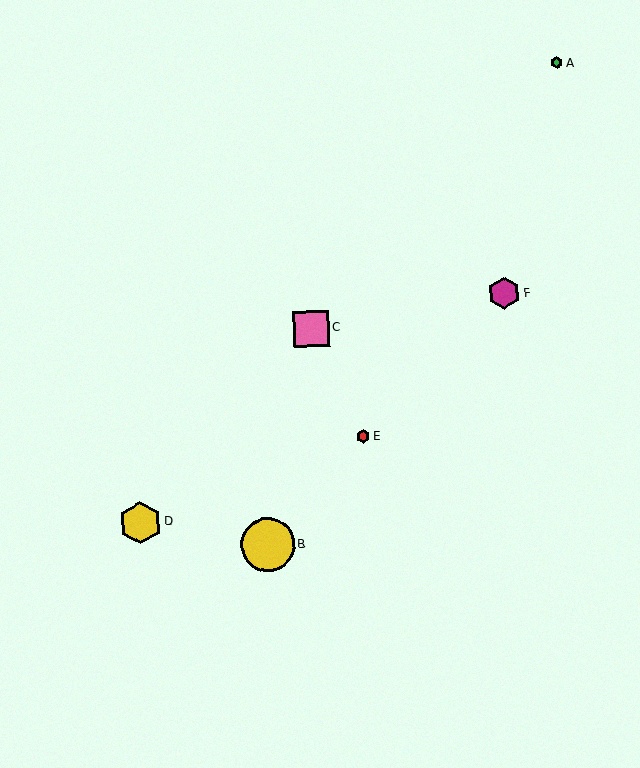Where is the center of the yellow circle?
The center of the yellow circle is at (268, 545).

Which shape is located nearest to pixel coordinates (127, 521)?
The yellow hexagon (labeled D) at (140, 523) is nearest to that location.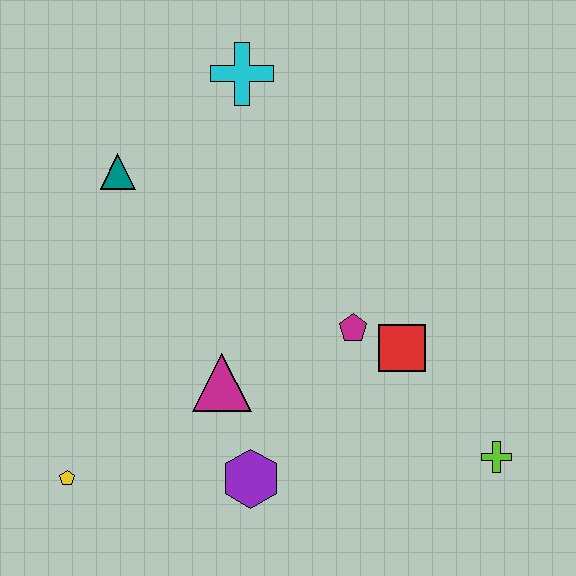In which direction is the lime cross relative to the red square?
The lime cross is below the red square.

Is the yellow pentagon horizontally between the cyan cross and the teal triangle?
No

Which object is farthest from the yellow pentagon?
The cyan cross is farthest from the yellow pentagon.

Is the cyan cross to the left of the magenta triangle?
No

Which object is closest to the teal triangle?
The cyan cross is closest to the teal triangle.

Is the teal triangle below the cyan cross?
Yes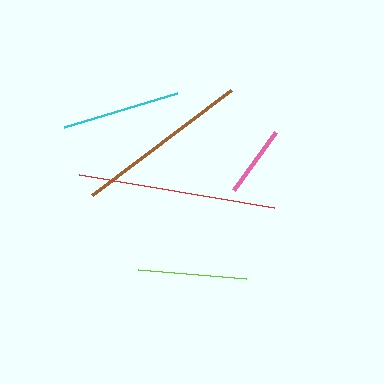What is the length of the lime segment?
The lime segment is approximately 108 pixels long.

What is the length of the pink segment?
The pink segment is approximately 72 pixels long.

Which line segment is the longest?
The red line is the longest at approximately 198 pixels.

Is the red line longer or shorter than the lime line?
The red line is longer than the lime line.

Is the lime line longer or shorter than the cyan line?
The cyan line is longer than the lime line.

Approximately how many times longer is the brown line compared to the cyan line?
The brown line is approximately 1.5 times the length of the cyan line.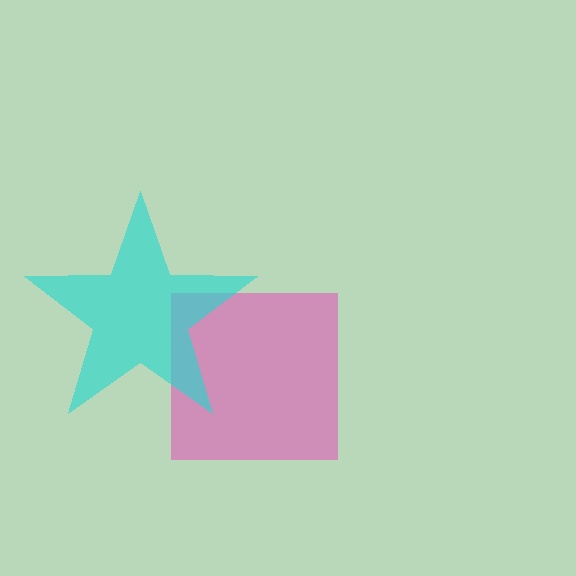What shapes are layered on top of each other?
The layered shapes are: a pink square, a cyan star.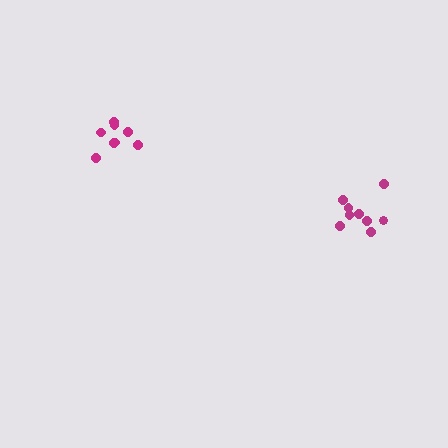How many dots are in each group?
Group 1: 9 dots, Group 2: 8 dots (17 total).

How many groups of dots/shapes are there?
There are 2 groups.